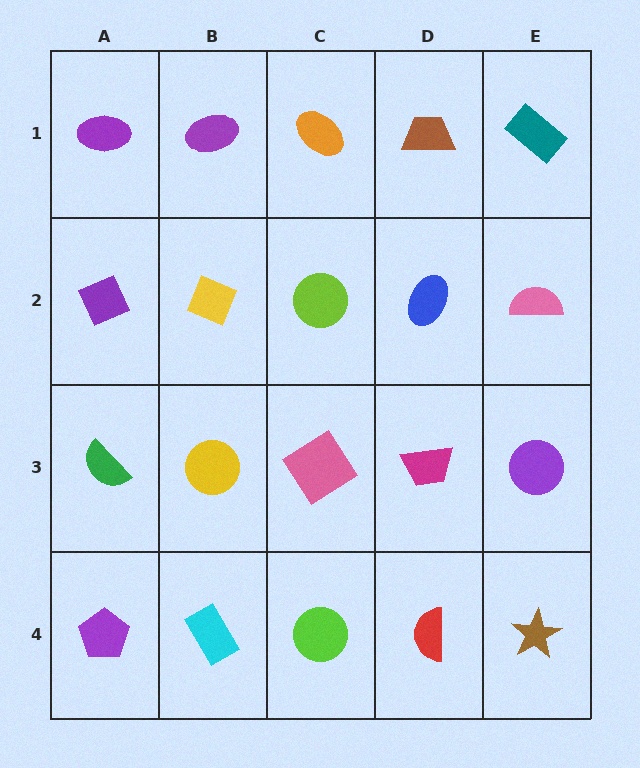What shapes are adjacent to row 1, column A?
A purple diamond (row 2, column A), a purple ellipse (row 1, column B).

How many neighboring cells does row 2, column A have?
3.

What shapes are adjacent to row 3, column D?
A blue ellipse (row 2, column D), a red semicircle (row 4, column D), a pink diamond (row 3, column C), a purple circle (row 3, column E).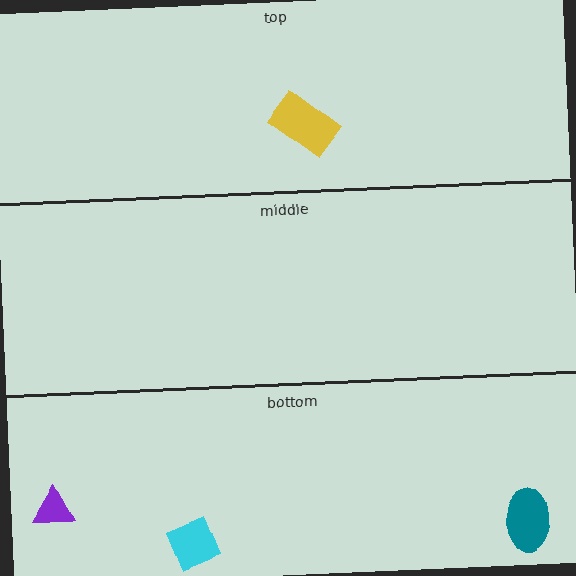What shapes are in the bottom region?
The cyan square, the purple triangle, the teal ellipse.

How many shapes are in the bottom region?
3.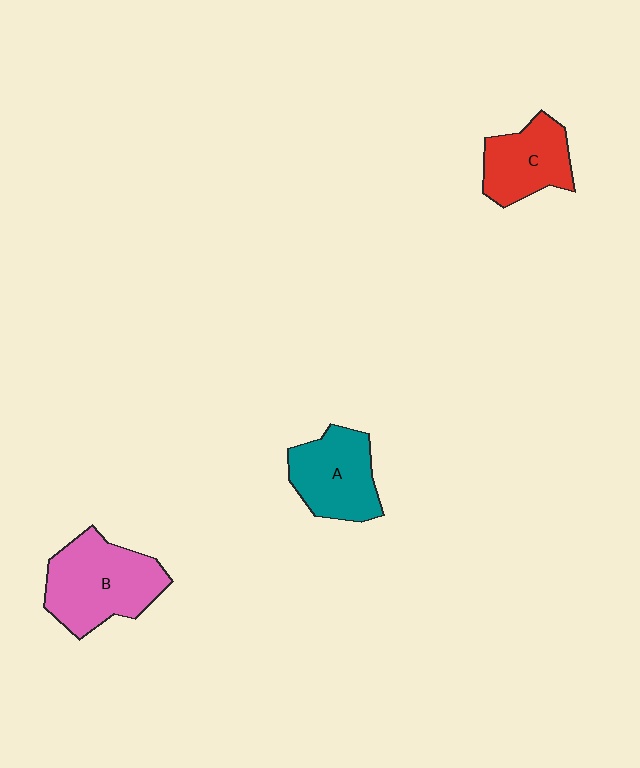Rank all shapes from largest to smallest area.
From largest to smallest: B (pink), A (teal), C (red).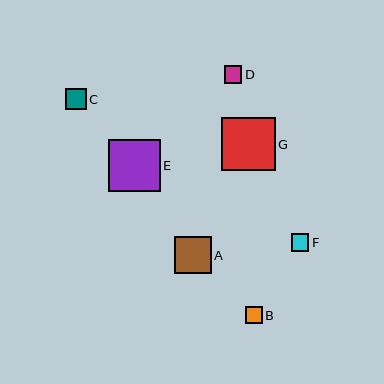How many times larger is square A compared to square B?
Square A is approximately 2.1 times the size of square B.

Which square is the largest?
Square G is the largest with a size of approximately 53 pixels.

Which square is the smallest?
Square B is the smallest with a size of approximately 17 pixels.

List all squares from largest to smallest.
From largest to smallest: G, E, A, C, F, D, B.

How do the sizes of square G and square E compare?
Square G and square E are approximately the same size.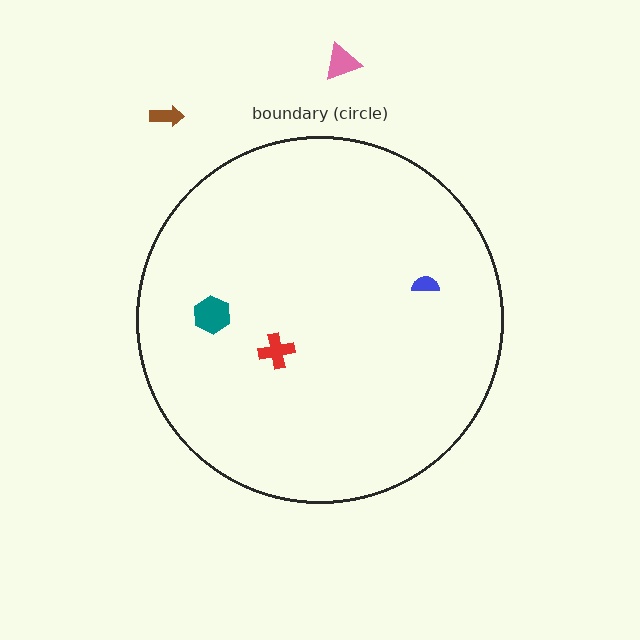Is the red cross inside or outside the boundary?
Inside.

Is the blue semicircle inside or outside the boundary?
Inside.